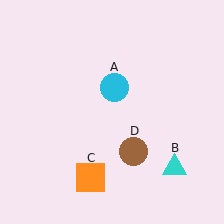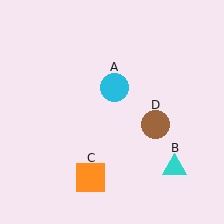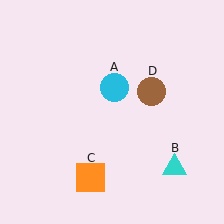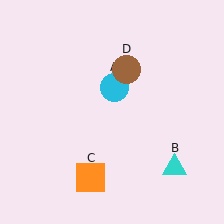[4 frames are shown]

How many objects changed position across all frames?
1 object changed position: brown circle (object D).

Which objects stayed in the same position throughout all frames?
Cyan circle (object A) and cyan triangle (object B) and orange square (object C) remained stationary.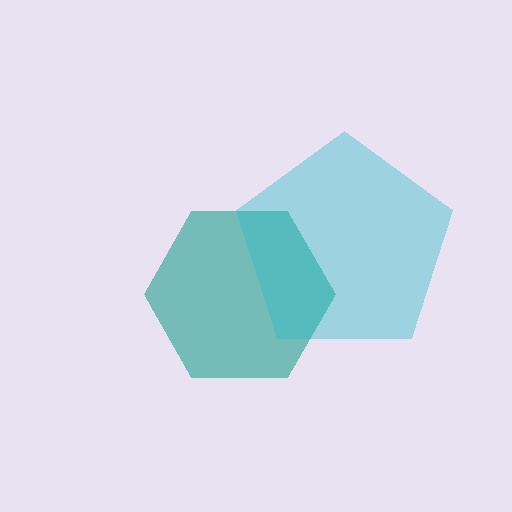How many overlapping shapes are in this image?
There are 2 overlapping shapes in the image.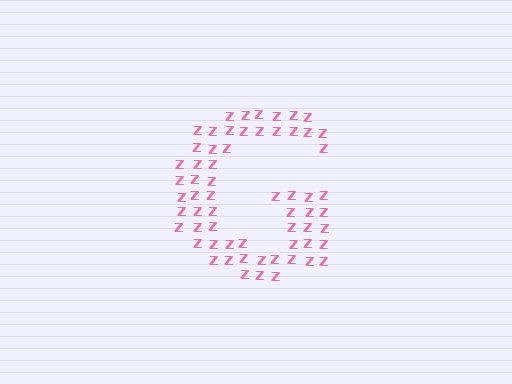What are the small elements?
The small elements are letter Z's.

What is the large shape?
The large shape is the letter G.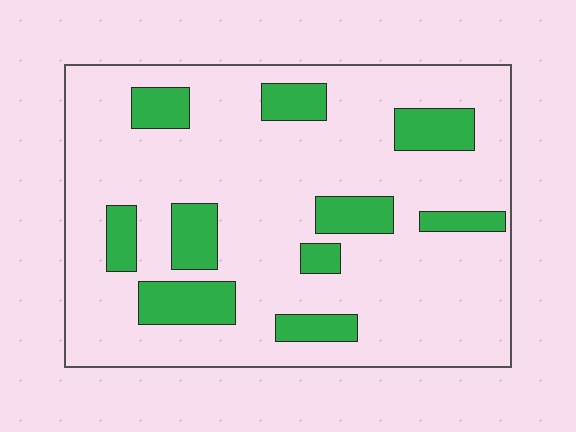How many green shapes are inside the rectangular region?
10.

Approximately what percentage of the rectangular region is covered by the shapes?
Approximately 20%.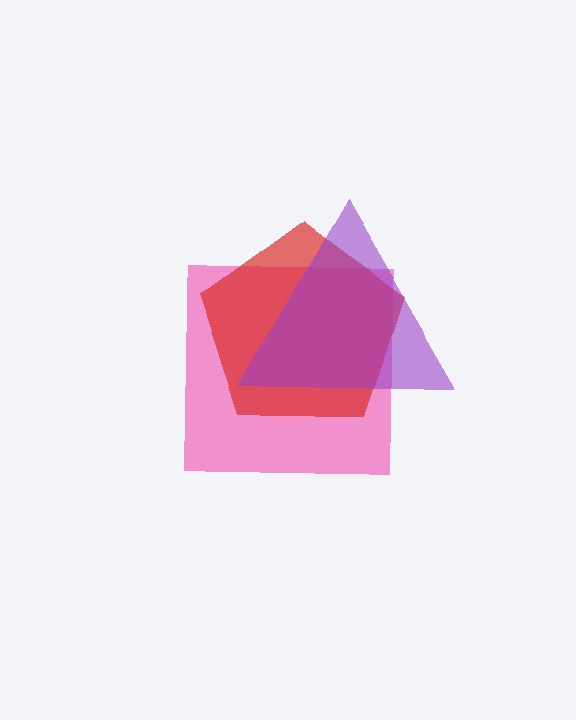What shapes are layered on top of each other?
The layered shapes are: a pink square, a red pentagon, a purple triangle.